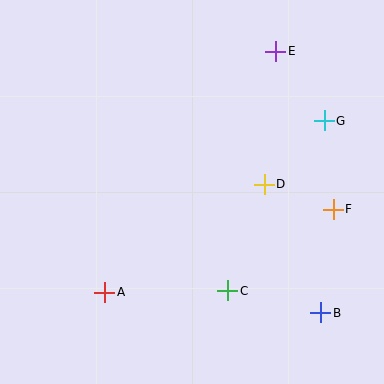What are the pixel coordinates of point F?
Point F is at (333, 209).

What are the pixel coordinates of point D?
Point D is at (264, 184).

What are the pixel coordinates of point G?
Point G is at (324, 121).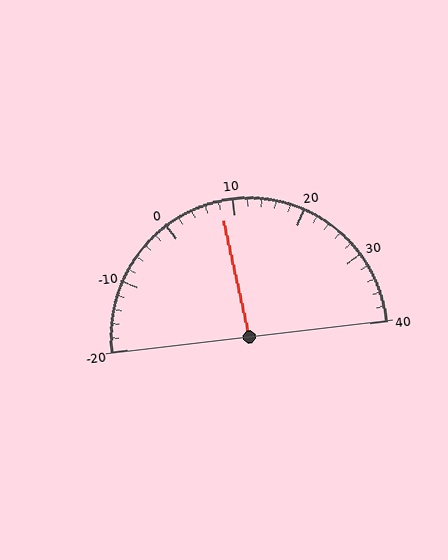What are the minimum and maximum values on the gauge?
The gauge ranges from -20 to 40.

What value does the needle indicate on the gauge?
The needle indicates approximately 8.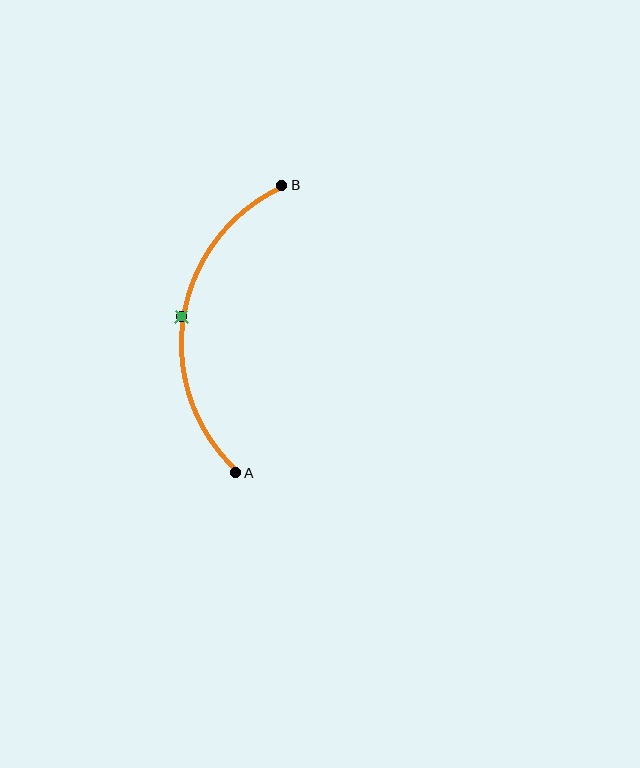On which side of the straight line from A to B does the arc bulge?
The arc bulges to the left of the straight line connecting A and B.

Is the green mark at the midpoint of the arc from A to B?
Yes. The green mark lies on the arc at equal arc-length from both A and B — it is the arc midpoint.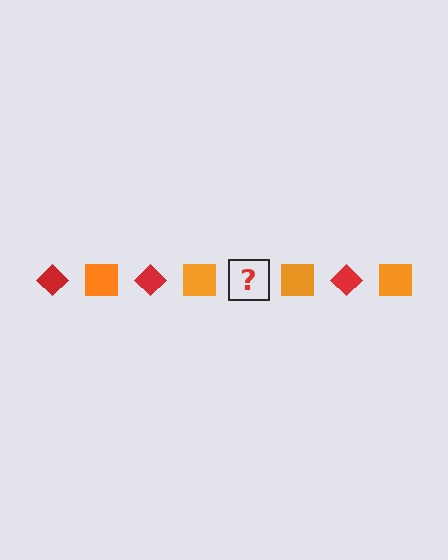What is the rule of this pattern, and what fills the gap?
The rule is that the pattern alternates between red diamond and orange square. The gap should be filled with a red diamond.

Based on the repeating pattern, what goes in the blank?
The blank should be a red diamond.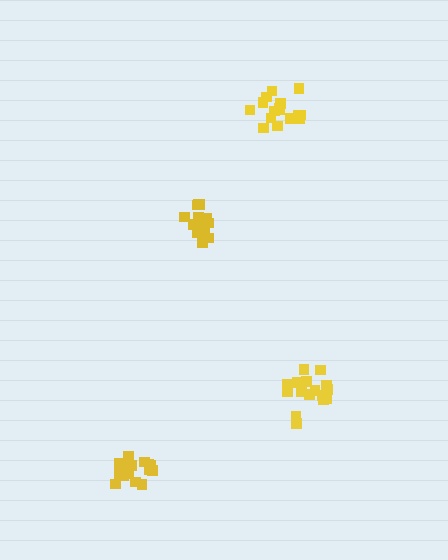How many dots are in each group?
Group 1: 17 dots, Group 2: 15 dots, Group 3: 16 dots, Group 4: 16 dots (64 total).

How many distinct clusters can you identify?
There are 4 distinct clusters.